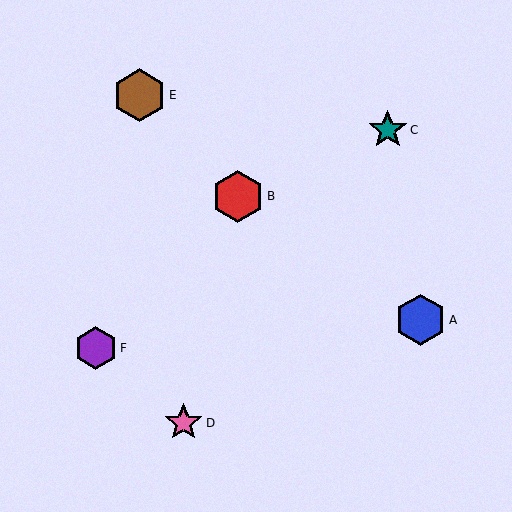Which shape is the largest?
The brown hexagon (labeled E) is the largest.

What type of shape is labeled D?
Shape D is a pink star.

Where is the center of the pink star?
The center of the pink star is at (184, 423).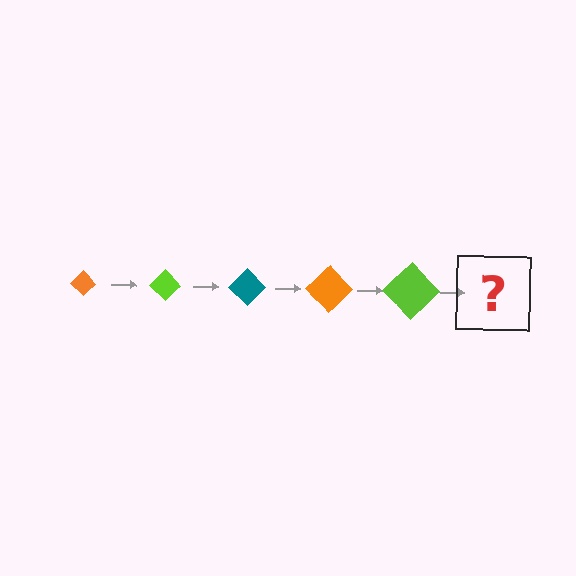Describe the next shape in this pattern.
It should be a teal diamond, larger than the previous one.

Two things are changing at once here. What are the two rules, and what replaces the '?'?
The two rules are that the diamond grows larger each step and the color cycles through orange, lime, and teal. The '?' should be a teal diamond, larger than the previous one.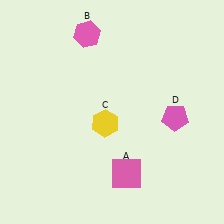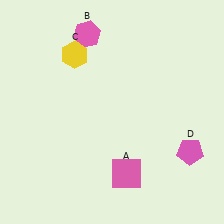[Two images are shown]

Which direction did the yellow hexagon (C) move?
The yellow hexagon (C) moved up.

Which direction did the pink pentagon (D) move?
The pink pentagon (D) moved down.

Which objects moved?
The objects that moved are: the yellow hexagon (C), the pink pentagon (D).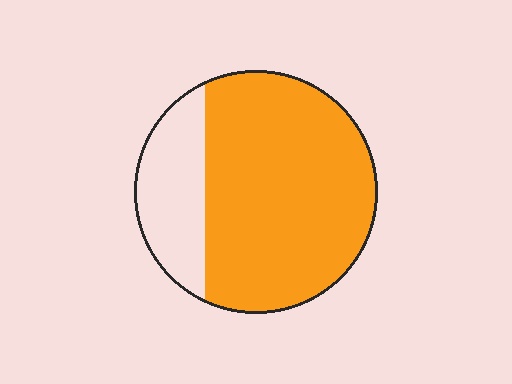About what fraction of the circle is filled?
About three quarters (3/4).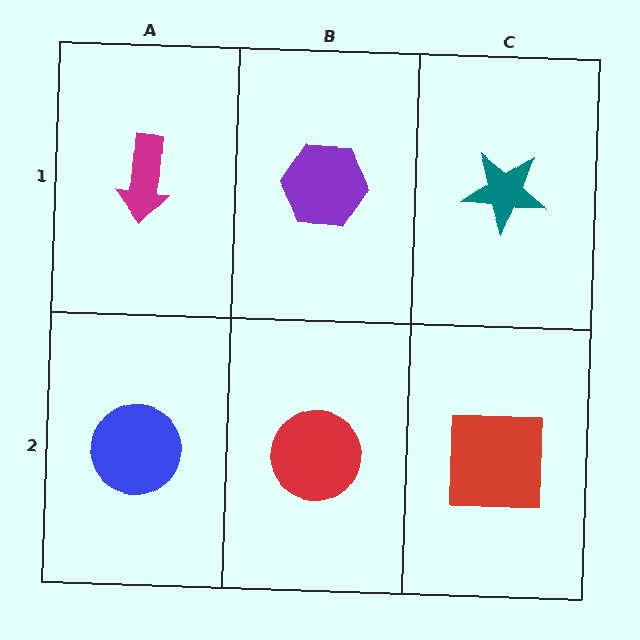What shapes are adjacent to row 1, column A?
A blue circle (row 2, column A), a purple hexagon (row 1, column B).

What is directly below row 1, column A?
A blue circle.